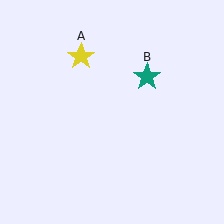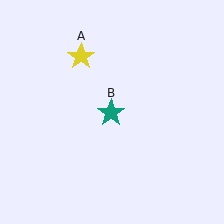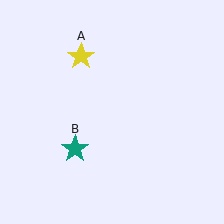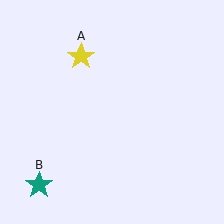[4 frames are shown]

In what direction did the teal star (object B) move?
The teal star (object B) moved down and to the left.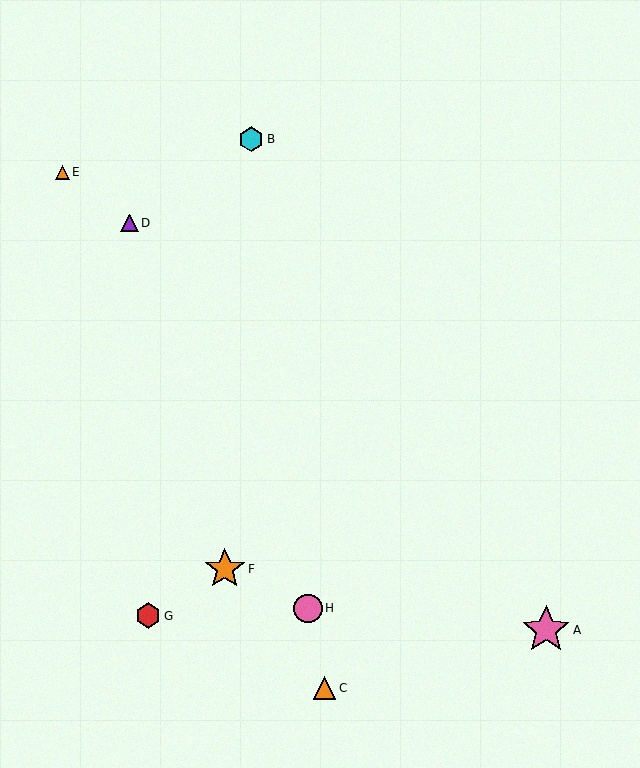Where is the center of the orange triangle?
The center of the orange triangle is at (62, 172).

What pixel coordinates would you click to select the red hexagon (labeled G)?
Click at (148, 616) to select the red hexagon G.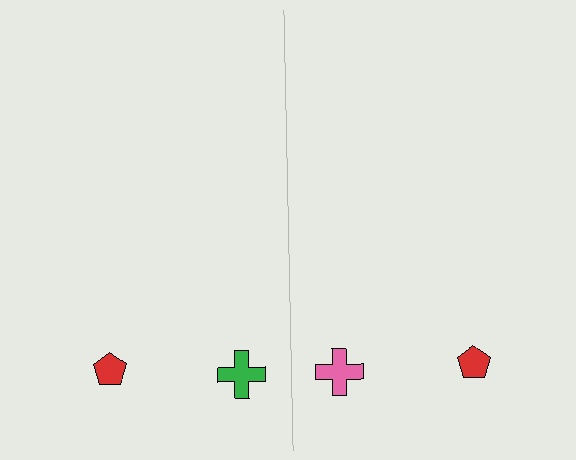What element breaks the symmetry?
The pink cross on the right side breaks the symmetry — its mirror counterpart is green.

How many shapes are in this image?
There are 4 shapes in this image.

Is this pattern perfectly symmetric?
No, the pattern is not perfectly symmetric. The pink cross on the right side breaks the symmetry — its mirror counterpart is green.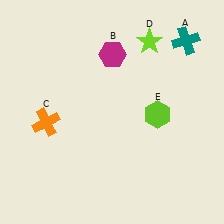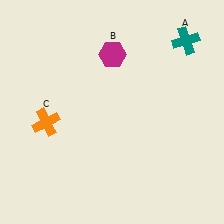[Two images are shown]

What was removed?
The lime star (D), the lime hexagon (E) were removed in Image 2.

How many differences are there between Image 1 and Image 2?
There are 2 differences between the two images.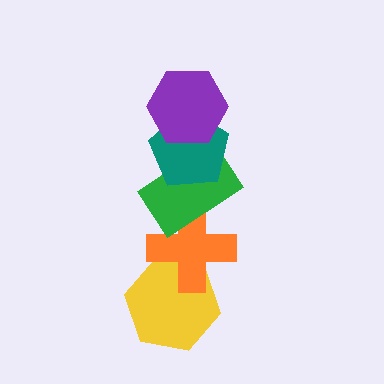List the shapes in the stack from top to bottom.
From top to bottom: the purple hexagon, the teal pentagon, the green rectangle, the orange cross, the yellow hexagon.